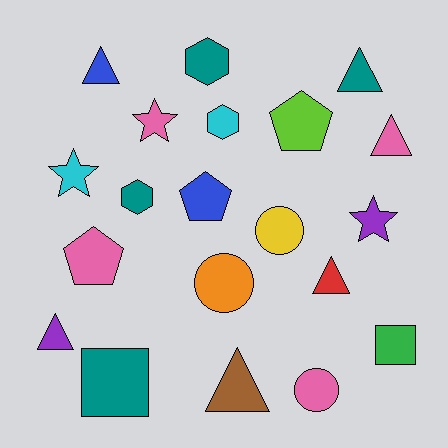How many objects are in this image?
There are 20 objects.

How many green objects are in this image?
There is 1 green object.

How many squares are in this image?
There are 2 squares.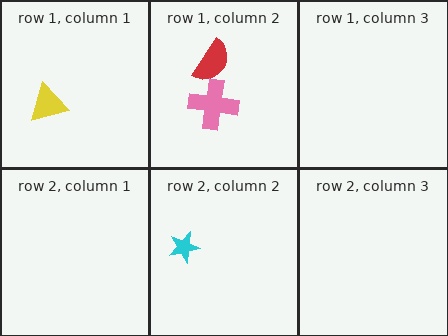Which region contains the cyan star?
The row 2, column 2 region.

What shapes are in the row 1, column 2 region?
The red semicircle, the pink cross.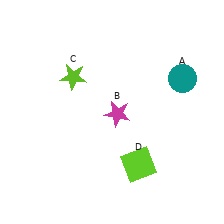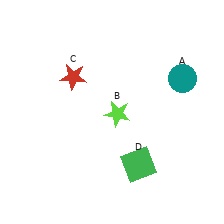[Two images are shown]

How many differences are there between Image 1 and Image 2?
There are 3 differences between the two images.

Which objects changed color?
B changed from magenta to lime. C changed from lime to red. D changed from lime to green.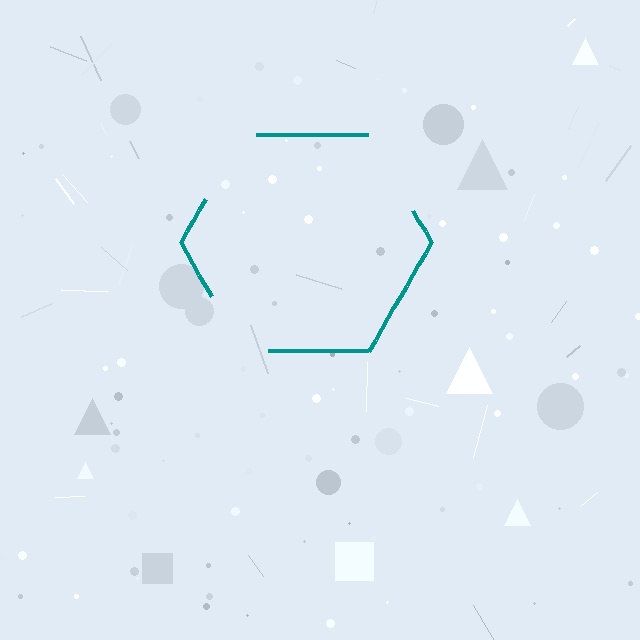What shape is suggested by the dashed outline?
The dashed outline suggests a hexagon.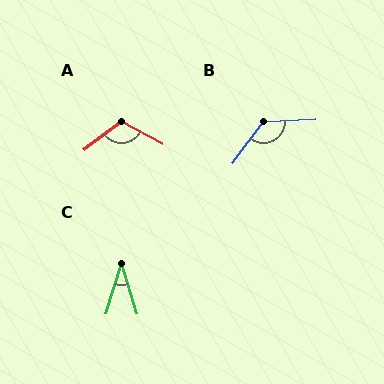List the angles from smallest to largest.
C (34°), A (115°), B (129°).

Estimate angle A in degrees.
Approximately 115 degrees.